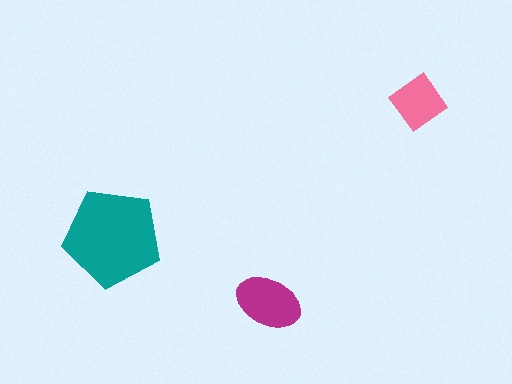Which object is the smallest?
The pink diamond.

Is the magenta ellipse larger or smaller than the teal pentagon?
Smaller.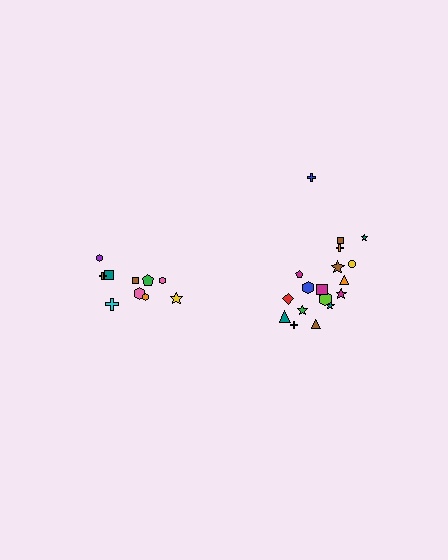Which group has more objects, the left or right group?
The right group.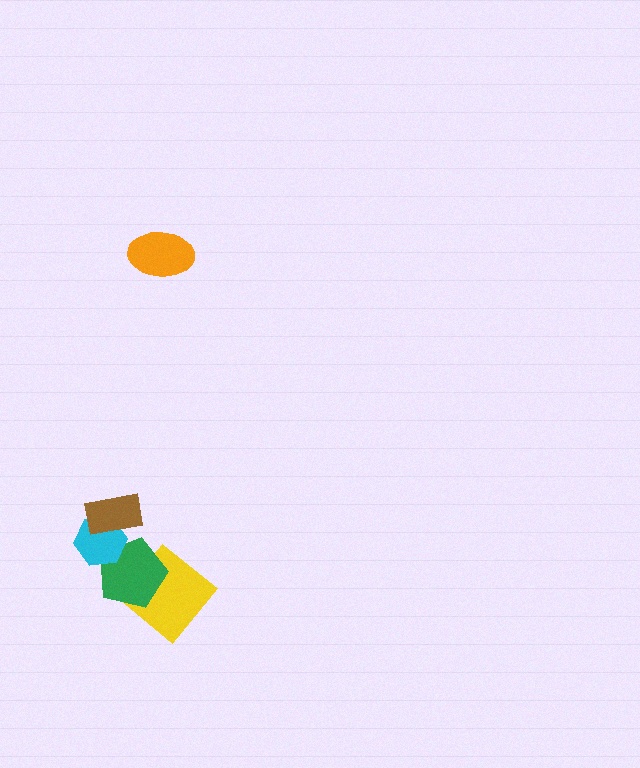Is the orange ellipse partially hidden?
No, no other shape covers it.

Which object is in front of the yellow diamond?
The green pentagon is in front of the yellow diamond.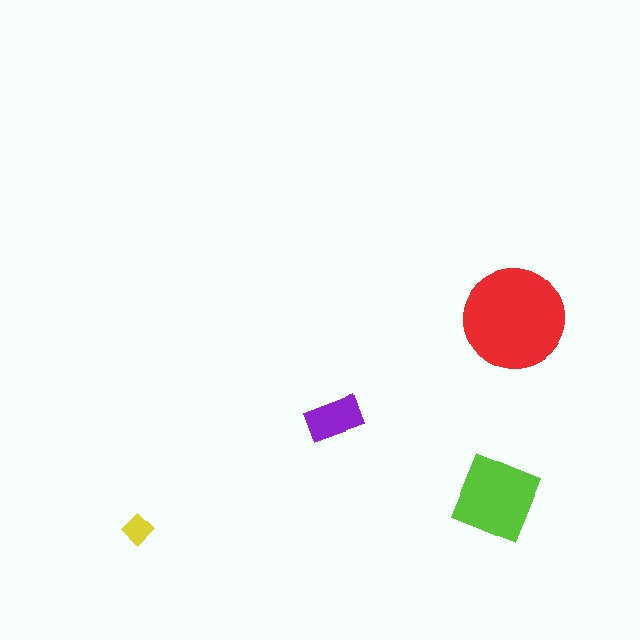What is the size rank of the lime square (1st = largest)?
2nd.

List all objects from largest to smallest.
The red circle, the lime square, the purple rectangle, the yellow diamond.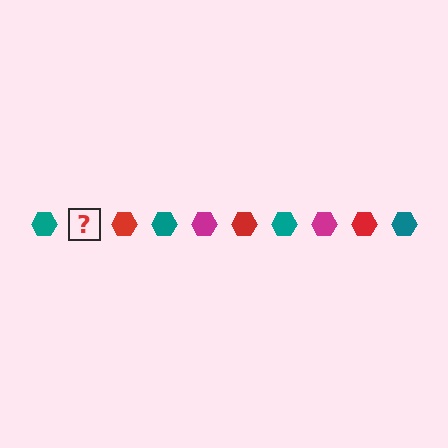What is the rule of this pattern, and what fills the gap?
The rule is that the pattern cycles through teal, magenta, red hexagons. The gap should be filled with a magenta hexagon.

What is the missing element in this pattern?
The missing element is a magenta hexagon.